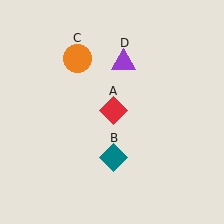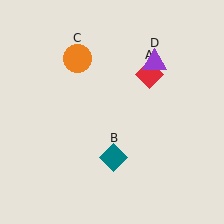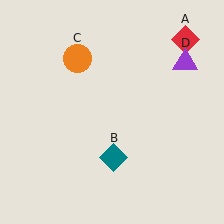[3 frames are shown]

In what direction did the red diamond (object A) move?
The red diamond (object A) moved up and to the right.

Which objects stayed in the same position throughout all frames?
Teal diamond (object B) and orange circle (object C) remained stationary.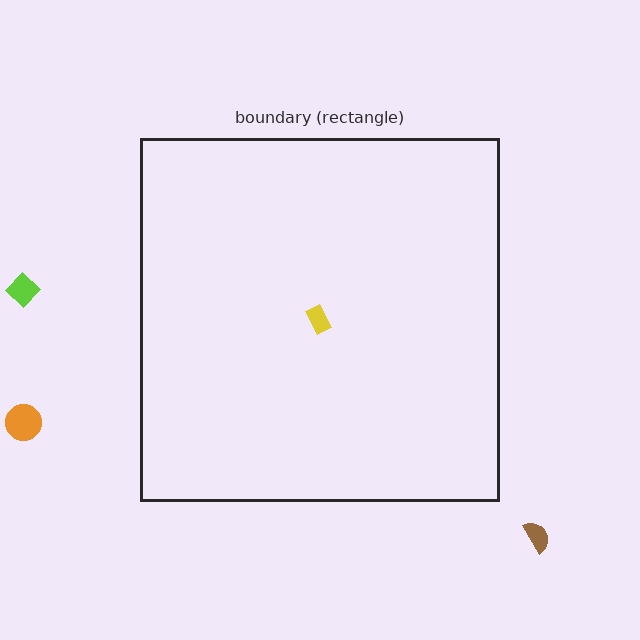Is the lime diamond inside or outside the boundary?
Outside.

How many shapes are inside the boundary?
1 inside, 3 outside.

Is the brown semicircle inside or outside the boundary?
Outside.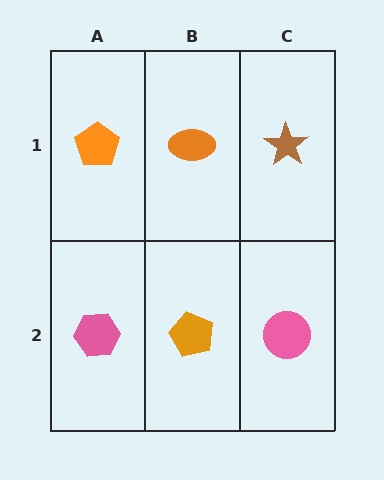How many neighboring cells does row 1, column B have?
3.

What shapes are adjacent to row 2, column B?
An orange ellipse (row 1, column B), a pink hexagon (row 2, column A), a pink circle (row 2, column C).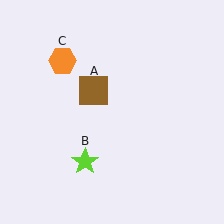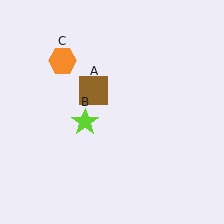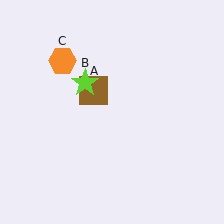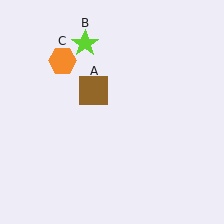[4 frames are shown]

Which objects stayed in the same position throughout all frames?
Brown square (object A) and orange hexagon (object C) remained stationary.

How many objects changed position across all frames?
1 object changed position: lime star (object B).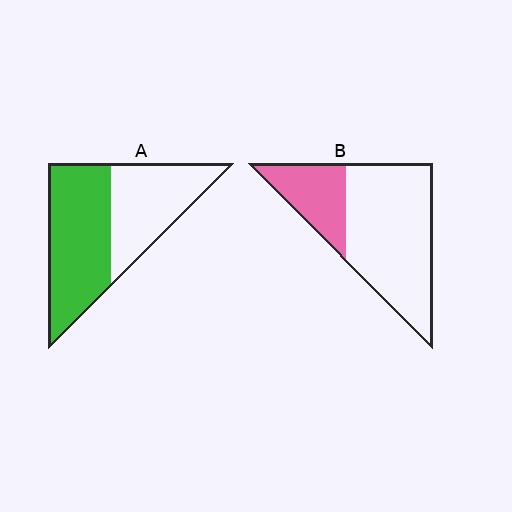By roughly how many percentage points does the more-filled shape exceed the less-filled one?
By roughly 30 percentage points (A over B).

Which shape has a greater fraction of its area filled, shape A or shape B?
Shape A.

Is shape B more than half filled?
No.